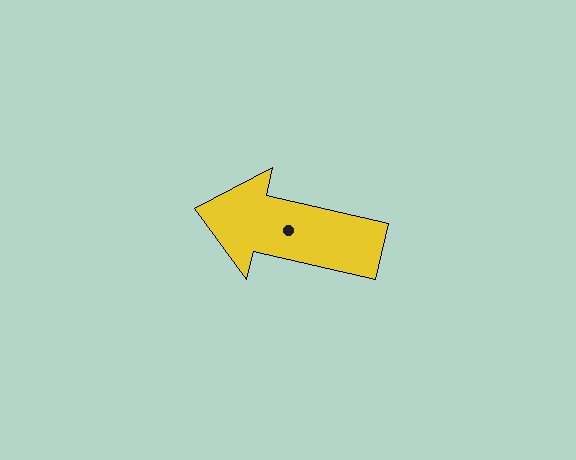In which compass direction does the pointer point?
West.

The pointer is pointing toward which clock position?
Roughly 9 o'clock.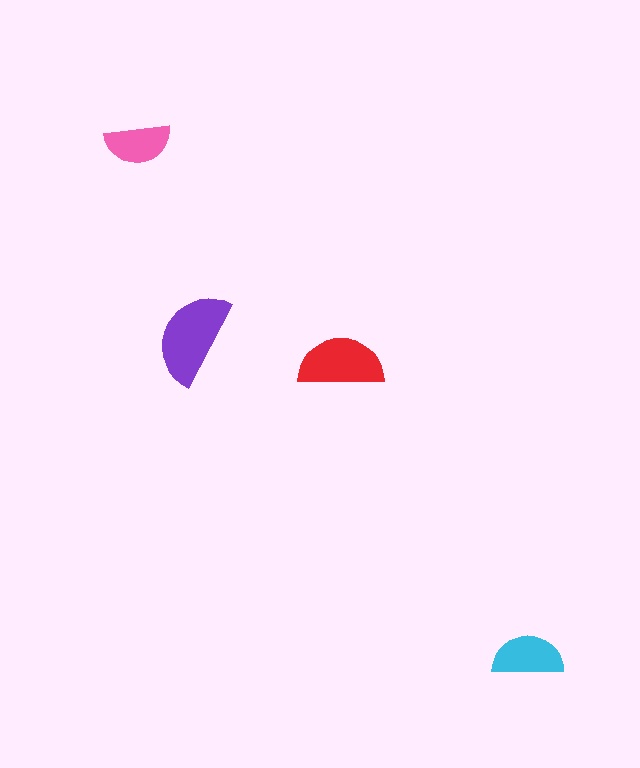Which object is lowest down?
The cyan semicircle is bottommost.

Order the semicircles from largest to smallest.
the purple one, the red one, the cyan one, the pink one.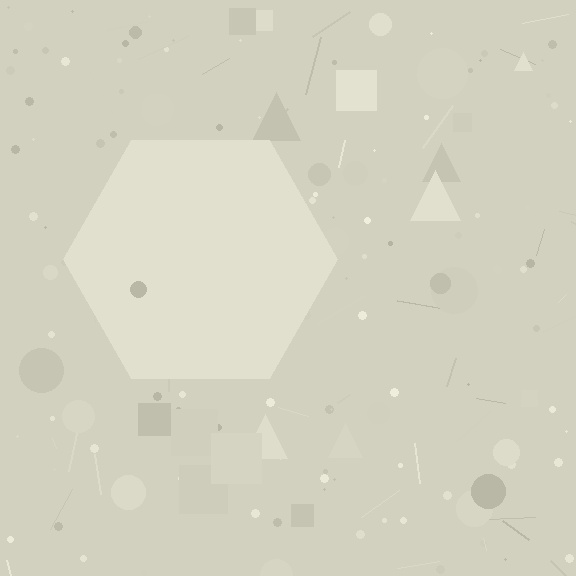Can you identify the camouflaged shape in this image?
The camouflaged shape is a hexagon.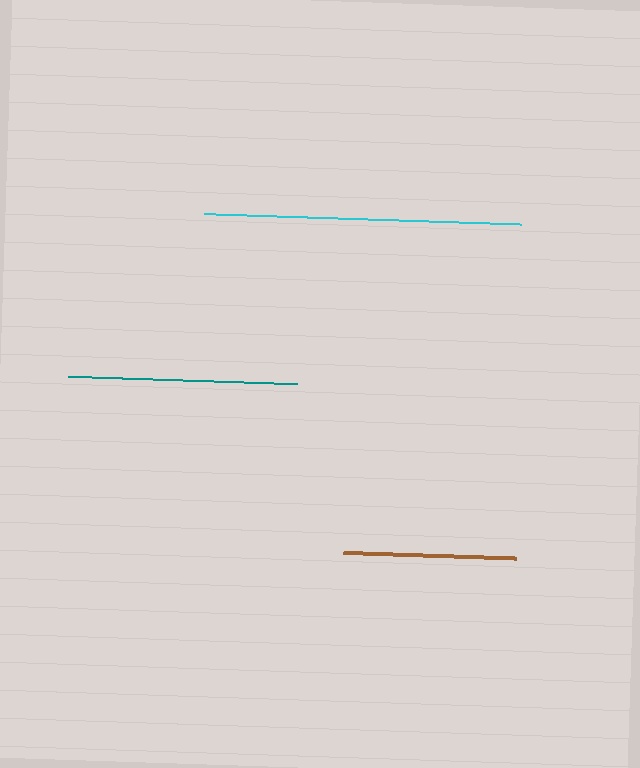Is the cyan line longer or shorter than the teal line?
The cyan line is longer than the teal line.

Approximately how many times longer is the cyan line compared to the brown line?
The cyan line is approximately 1.8 times the length of the brown line.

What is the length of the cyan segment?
The cyan segment is approximately 318 pixels long.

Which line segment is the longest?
The cyan line is the longest at approximately 318 pixels.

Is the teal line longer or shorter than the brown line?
The teal line is longer than the brown line.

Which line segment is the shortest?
The brown line is the shortest at approximately 173 pixels.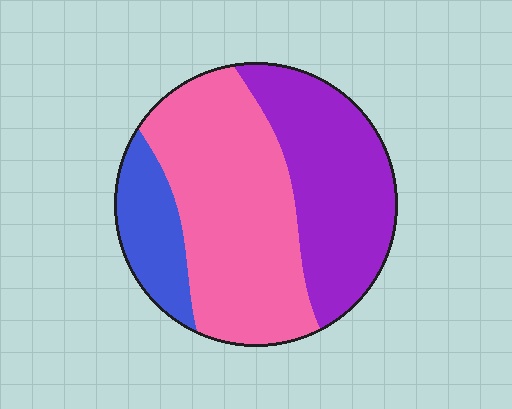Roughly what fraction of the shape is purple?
Purple takes up between a third and a half of the shape.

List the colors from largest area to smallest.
From largest to smallest: pink, purple, blue.